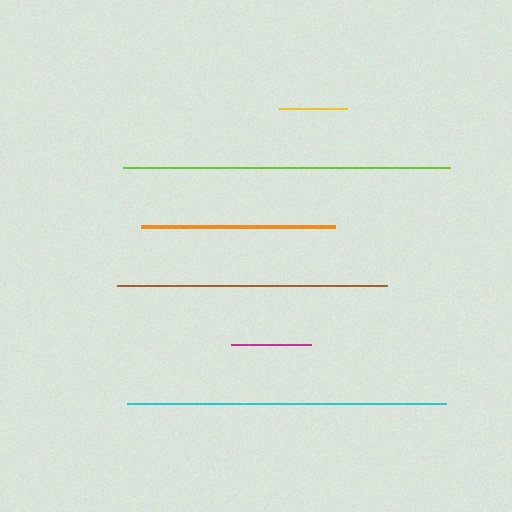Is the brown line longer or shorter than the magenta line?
The brown line is longer than the magenta line.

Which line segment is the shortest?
The yellow line is the shortest at approximately 68 pixels.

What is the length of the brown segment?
The brown segment is approximately 270 pixels long.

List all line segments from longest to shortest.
From longest to shortest: lime, cyan, brown, orange, magenta, yellow.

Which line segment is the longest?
The lime line is the longest at approximately 327 pixels.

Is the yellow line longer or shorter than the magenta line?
The magenta line is longer than the yellow line.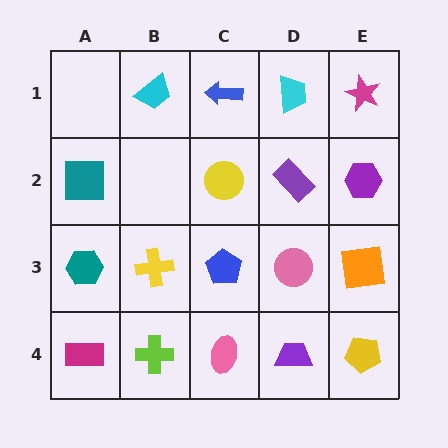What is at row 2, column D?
A purple rectangle.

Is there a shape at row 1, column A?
No, that cell is empty.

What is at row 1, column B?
A cyan trapezoid.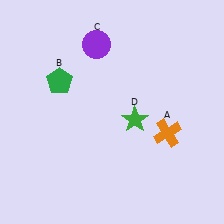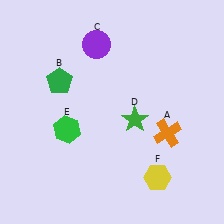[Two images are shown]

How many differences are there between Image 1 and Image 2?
There are 2 differences between the two images.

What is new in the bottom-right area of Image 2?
A yellow hexagon (F) was added in the bottom-right area of Image 2.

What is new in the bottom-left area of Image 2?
A green hexagon (E) was added in the bottom-left area of Image 2.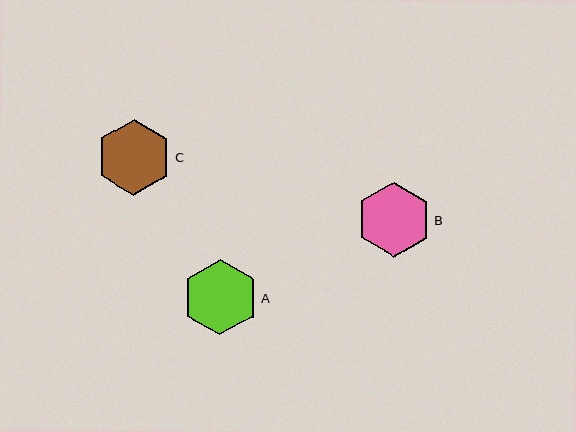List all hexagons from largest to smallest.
From largest to smallest: A, C, B.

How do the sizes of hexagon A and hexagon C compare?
Hexagon A and hexagon C are approximately the same size.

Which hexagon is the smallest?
Hexagon B is the smallest with a size of approximately 74 pixels.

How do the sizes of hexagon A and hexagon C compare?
Hexagon A and hexagon C are approximately the same size.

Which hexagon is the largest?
Hexagon A is the largest with a size of approximately 76 pixels.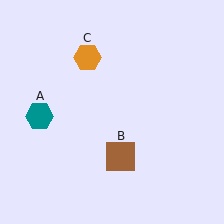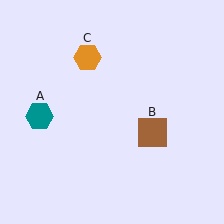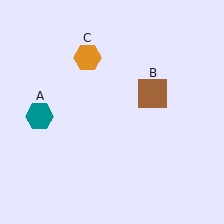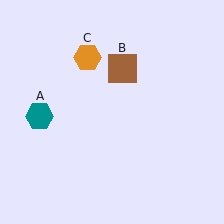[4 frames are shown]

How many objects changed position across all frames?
1 object changed position: brown square (object B).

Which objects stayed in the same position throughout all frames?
Teal hexagon (object A) and orange hexagon (object C) remained stationary.